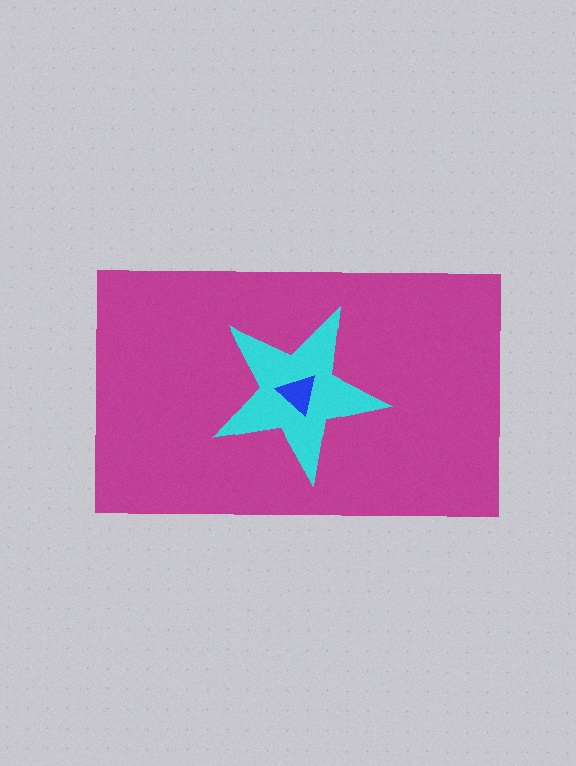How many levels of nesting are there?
3.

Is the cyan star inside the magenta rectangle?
Yes.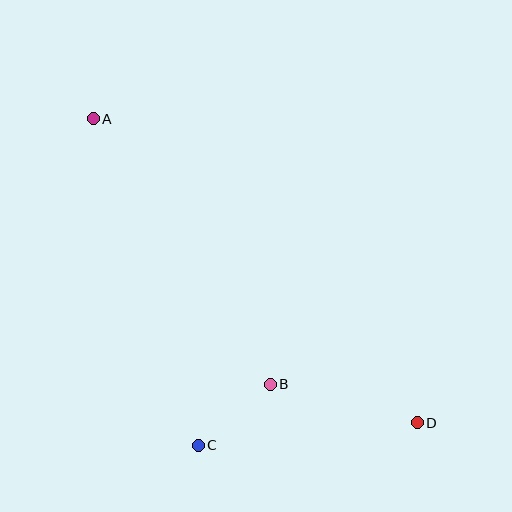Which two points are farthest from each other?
Points A and D are farthest from each other.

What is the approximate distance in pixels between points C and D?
The distance between C and D is approximately 220 pixels.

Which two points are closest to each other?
Points B and C are closest to each other.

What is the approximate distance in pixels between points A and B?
The distance between A and B is approximately 319 pixels.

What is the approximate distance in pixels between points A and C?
The distance between A and C is approximately 343 pixels.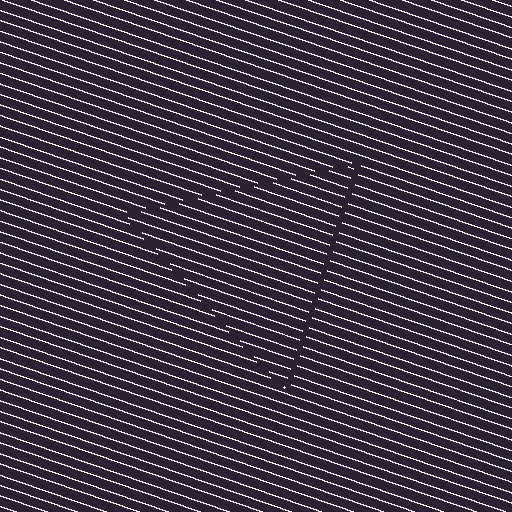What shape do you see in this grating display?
An illusory triangle. The interior of the shape contains the same grating, shifted by half a period — the contour is defined by the phase discontinuity where line-ends from the inner and outer gratings abut.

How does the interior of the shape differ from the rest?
The interior of the shape contains the same grating, shifted by half a period — the contour is defined by the phase discontinuity where line-ends from the inner and outer gratings abut.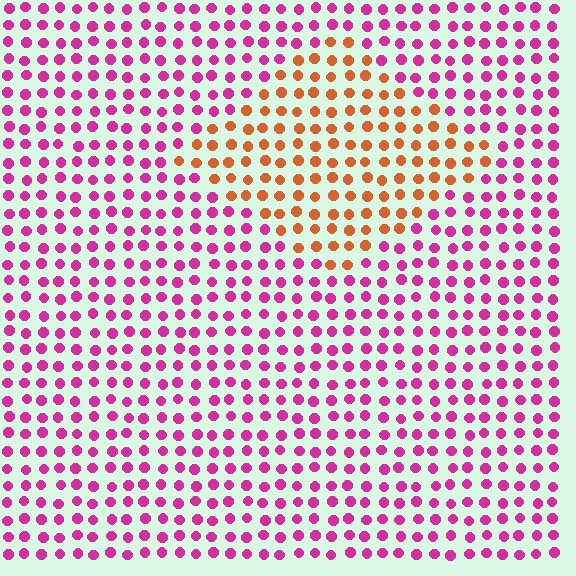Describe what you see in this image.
The image is filled with small magenta elements in a uniform arrangement. A diamond-shaped region is visible where the elements are tinted to a slightly different hue, forming a subtle color boundary.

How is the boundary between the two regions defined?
The boundary is defined purely by a slight shift in hue (about 61 degrees). Spacing, size, and orientation are identical on both sides.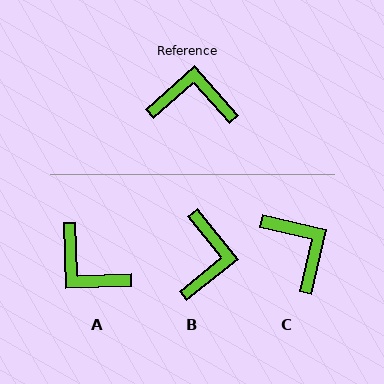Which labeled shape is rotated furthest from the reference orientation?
A, about 141 degrees away.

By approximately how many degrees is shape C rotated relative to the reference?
Approximately 55 degrees clockwise.